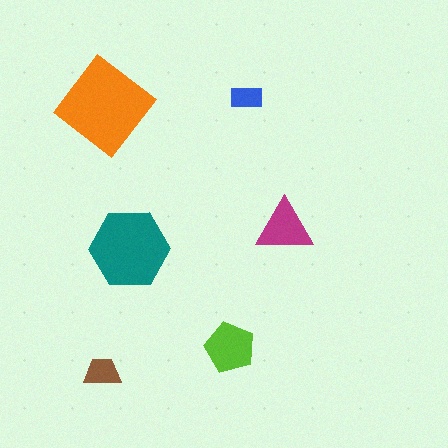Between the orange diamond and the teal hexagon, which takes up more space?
The orange diamond.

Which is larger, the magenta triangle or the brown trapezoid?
The magenta triangle.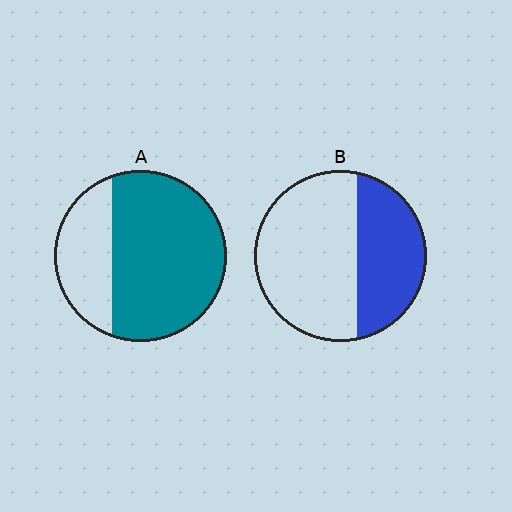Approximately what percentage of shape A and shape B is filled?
A is approximately 70% and B is approximately 40%.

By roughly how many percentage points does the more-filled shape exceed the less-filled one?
By roughly 35 percentage points (A over B).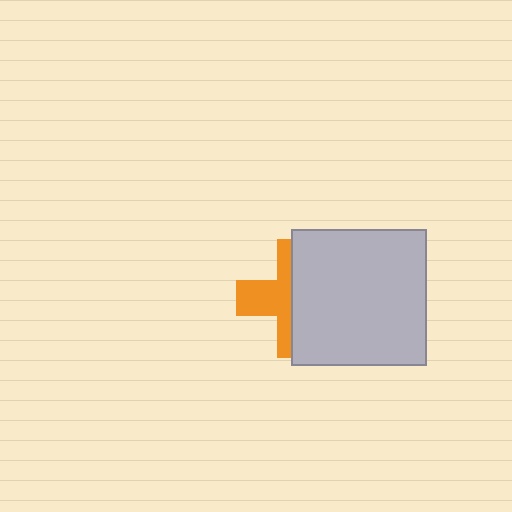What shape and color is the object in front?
The object in front is a light gray square.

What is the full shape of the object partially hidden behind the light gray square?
The partially hidden object is an orange cross.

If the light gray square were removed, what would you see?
You would see the complete orange cross.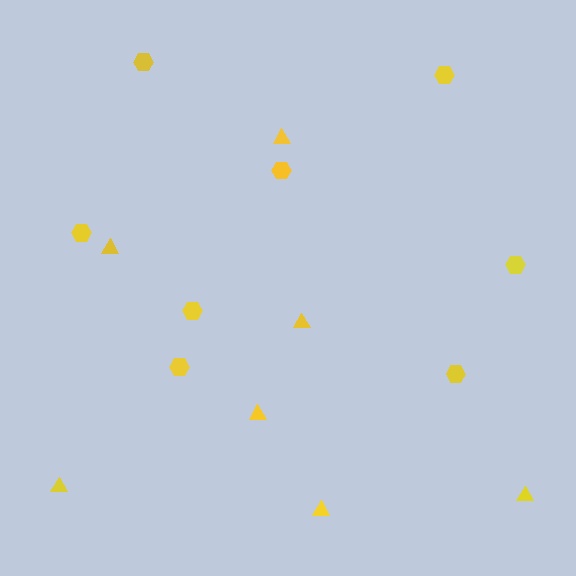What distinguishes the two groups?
There are 2 groups: one group of hexagons (8) and one group of triangles (7).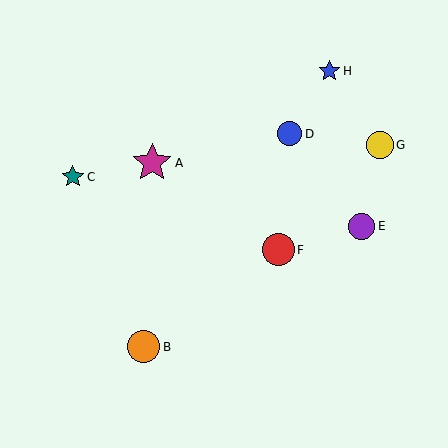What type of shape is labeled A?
Shape A is a magenta star.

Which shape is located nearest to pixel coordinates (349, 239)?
The purple circle (labeled E) at (362, 226) is nearest to that location.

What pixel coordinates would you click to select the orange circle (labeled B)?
Click at (144, 347) to select the orange circle B.